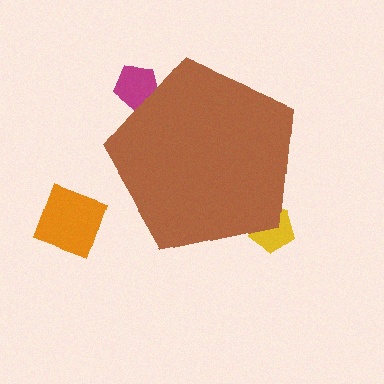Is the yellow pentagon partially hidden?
Yes, the yellow pentagon is partially hidden behind the brown pentagon.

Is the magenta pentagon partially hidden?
Yes, the magenta pentagon is partially hidden behind the brown pentagon.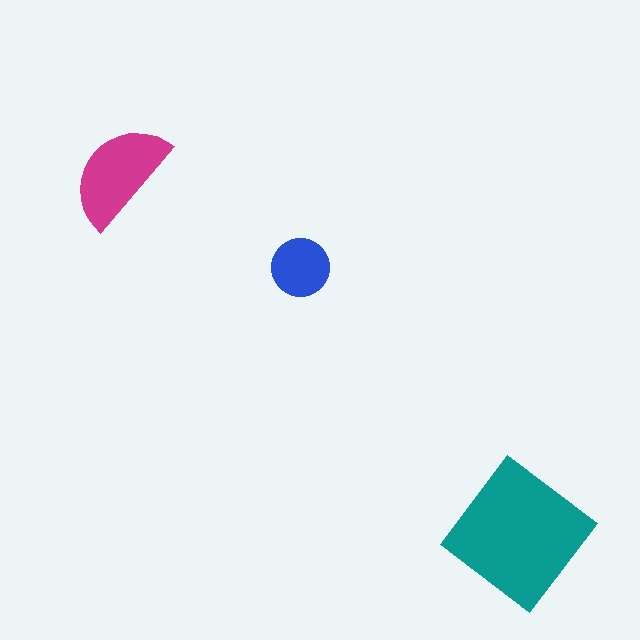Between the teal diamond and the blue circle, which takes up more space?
The teal diamond.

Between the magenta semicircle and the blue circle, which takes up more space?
The magenta semicircle.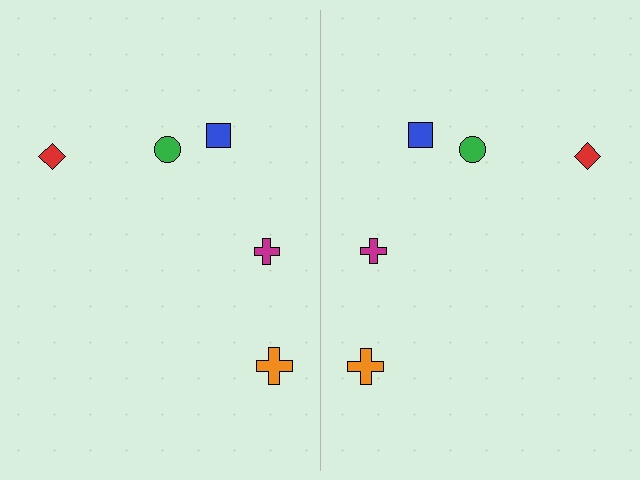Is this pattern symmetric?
Yes, this pattern has bilateral (reflection) symmetry.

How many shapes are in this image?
There are 10 shapes in this image.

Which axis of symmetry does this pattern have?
The pattern has a vertical axis of symmetry running through the center of the image.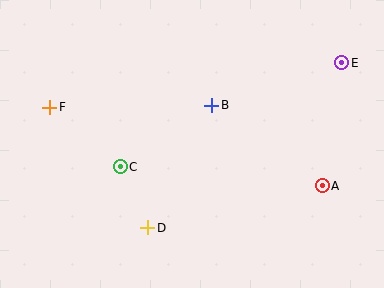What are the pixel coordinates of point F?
Point F is at (50, 107).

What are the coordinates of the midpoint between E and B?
The midpoint between E and B is at (277, 84).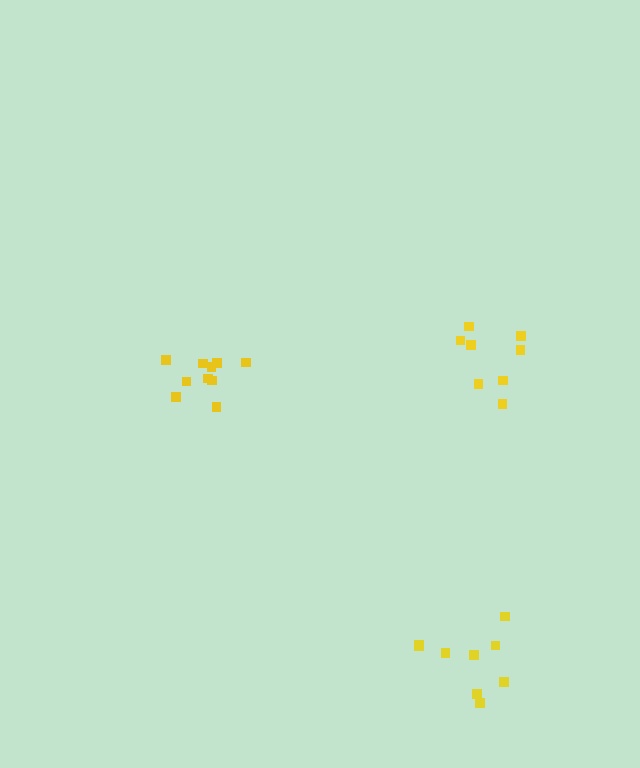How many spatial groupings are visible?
There are 3 spatial groupings.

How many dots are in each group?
Group 1: 8 dots, Group 2: 9 dots, Group 3: 10 dots (27 total).